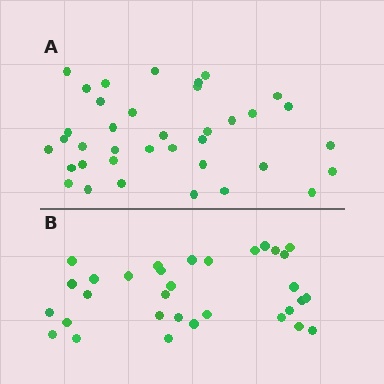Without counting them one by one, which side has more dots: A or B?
Region A (the top region) has more dots.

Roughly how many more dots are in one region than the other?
Region A has about 5 more dots than region B.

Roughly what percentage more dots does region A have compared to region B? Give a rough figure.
About 15% more.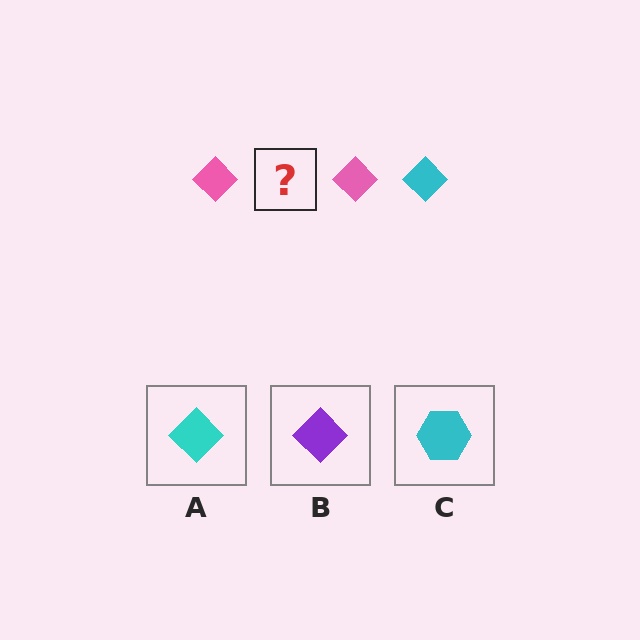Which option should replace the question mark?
Option A.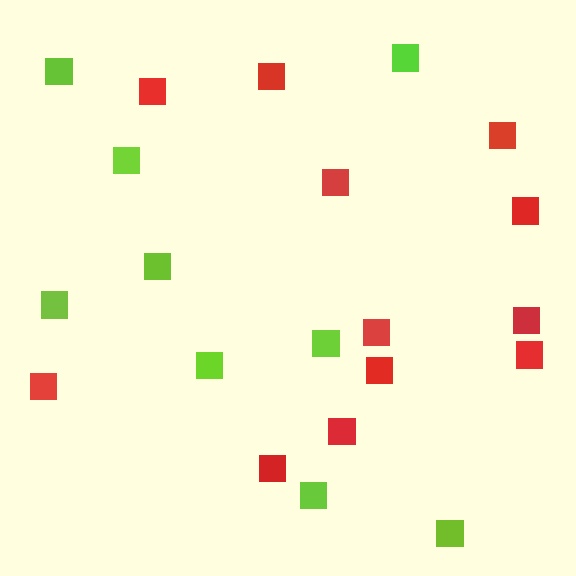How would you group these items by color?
There are 2 groups: one group of red squares (12) and one group of lime squares (9).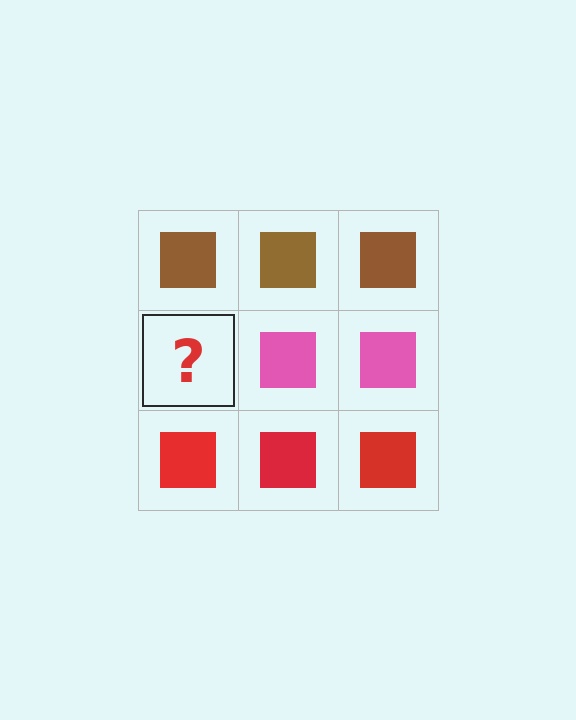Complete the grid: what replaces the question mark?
The question mark should be replaced with a pink square.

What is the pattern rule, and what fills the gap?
The rule is that each row has a consistent color. The gap should be filled with a pink square.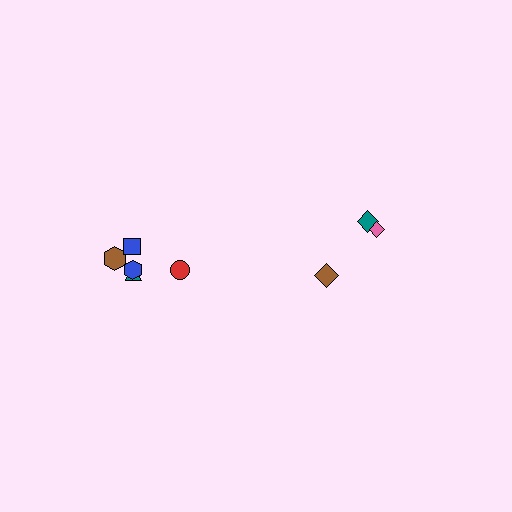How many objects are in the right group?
There are 3 objects.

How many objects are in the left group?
There are 5 objects.